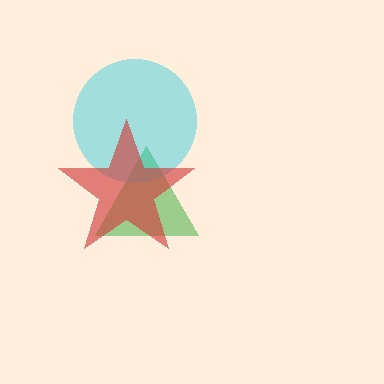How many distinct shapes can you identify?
There are 3 distinct shapes: a green triangle, a cyan circle, a red star.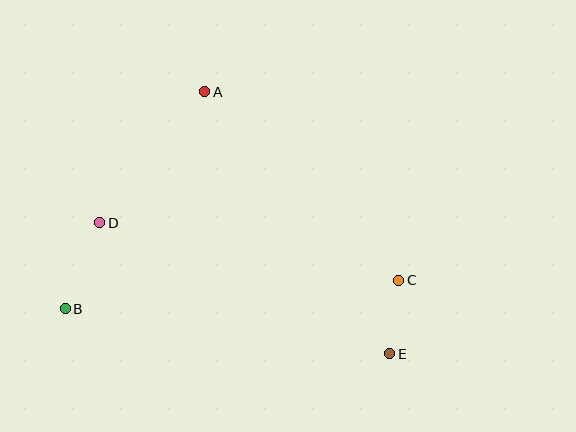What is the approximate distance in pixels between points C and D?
The distance between C and D is approximately 305 pixels.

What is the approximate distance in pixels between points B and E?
The distance between B and E is approximately 327 pixels.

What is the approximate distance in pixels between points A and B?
The distance between A and B is approximately 258 pixels.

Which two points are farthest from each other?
Points B and C are farthest from each other.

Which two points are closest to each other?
Points C and E are closest to each other.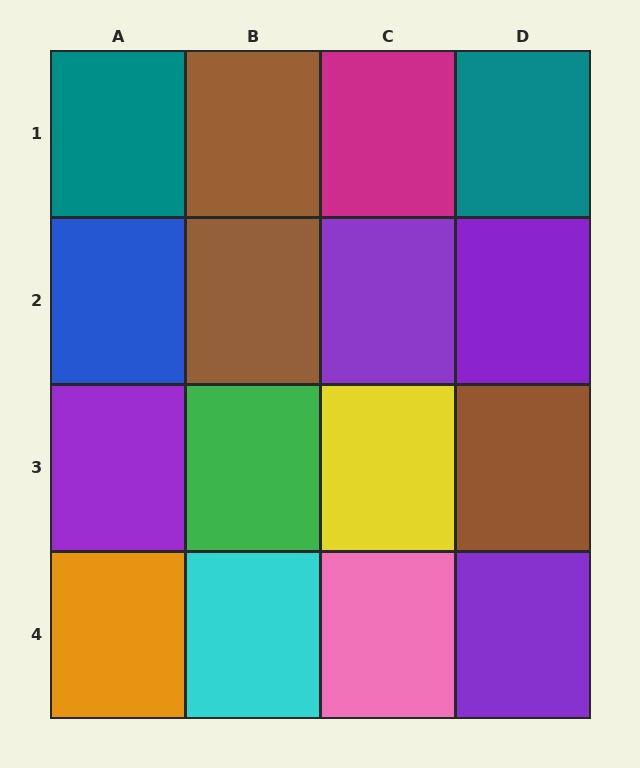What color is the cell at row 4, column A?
Orange.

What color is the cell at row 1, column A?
Teal.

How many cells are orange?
1 cell is orange.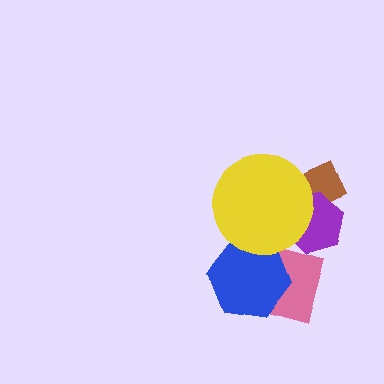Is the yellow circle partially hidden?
No, no other shape covers it.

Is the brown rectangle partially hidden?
Yes, it is partially covered by another shape.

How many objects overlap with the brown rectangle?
2 objects overlap with the brown rectangle.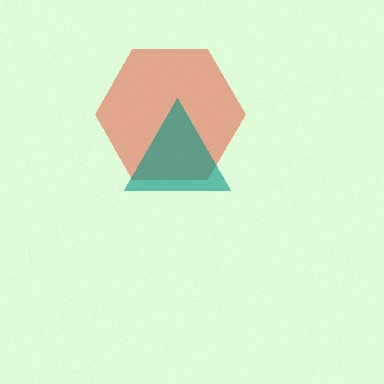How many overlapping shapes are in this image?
There are 2 overlapping shapes in the image.